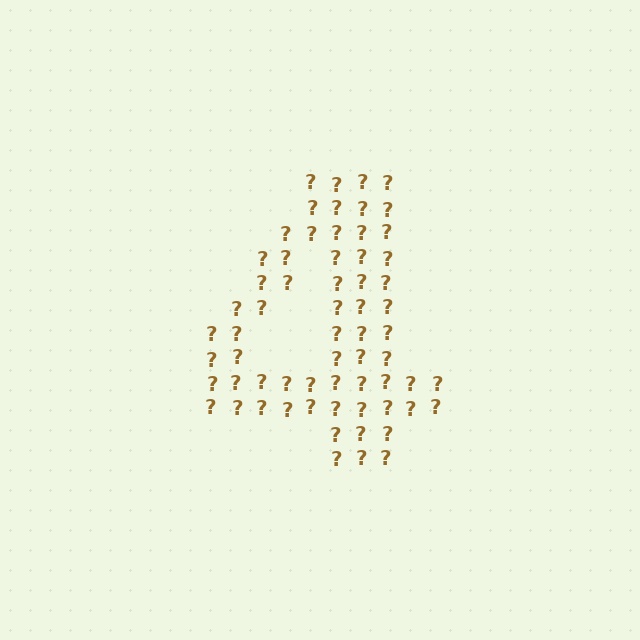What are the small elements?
The small elements are question marks.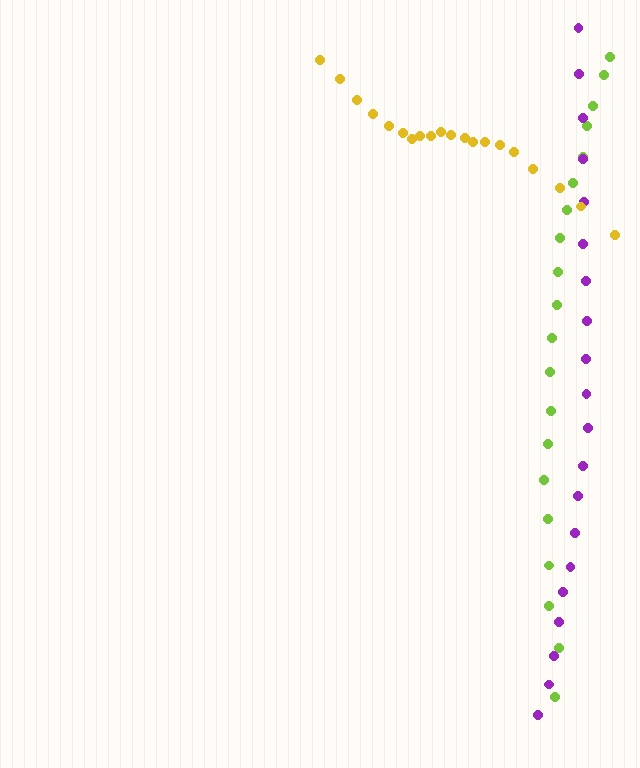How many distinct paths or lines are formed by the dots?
There are 3 distinct paths.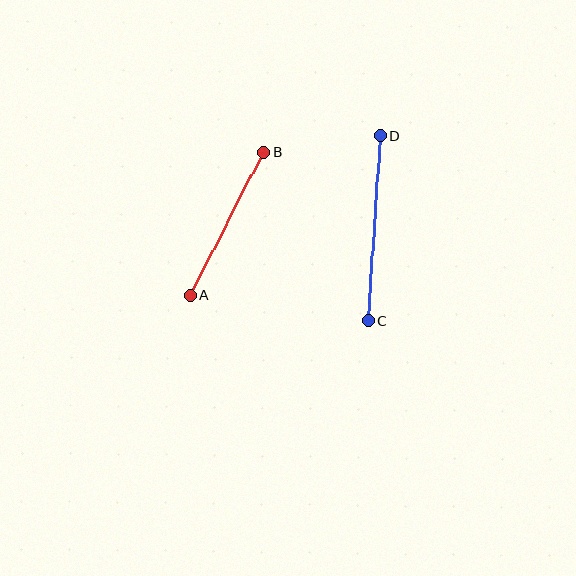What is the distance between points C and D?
The distance is approximately 186 pixels.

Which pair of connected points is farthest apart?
Points C and D are farthest apart.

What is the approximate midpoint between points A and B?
The midpoint is at approximately (227, 223) pixels.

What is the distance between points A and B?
The distance is approximately 160 pixels.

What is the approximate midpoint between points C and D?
The midpoint is at approximately (374, 228) pixels.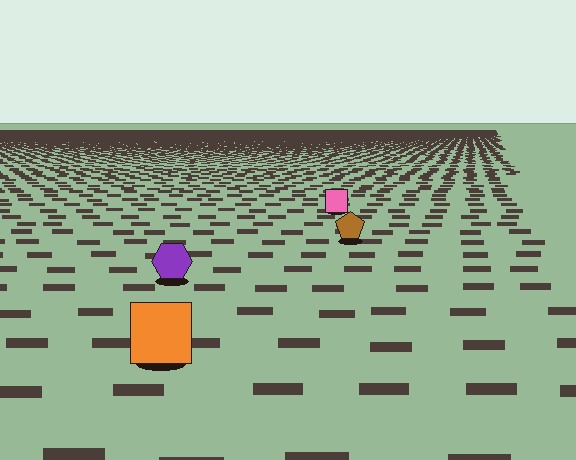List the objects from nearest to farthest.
From nearest to farthest: the orange square, the purple hexagon, the brown pentagon, the pink square.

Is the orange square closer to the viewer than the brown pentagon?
Yes. The orange square is closer — you can tell from the texture gradient: the ground texture is coarser near it.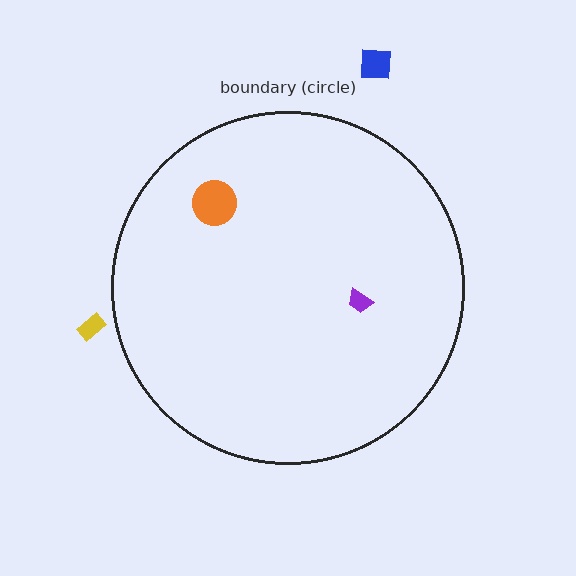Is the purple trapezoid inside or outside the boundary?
Inside.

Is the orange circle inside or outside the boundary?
Inside.